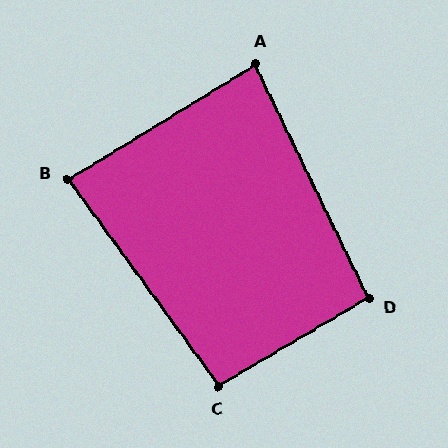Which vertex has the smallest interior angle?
A, at approximately 84 degrees.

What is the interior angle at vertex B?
Approximately 85 degrees (approximately right).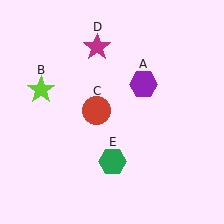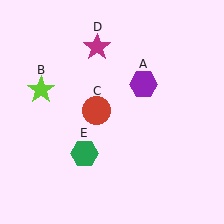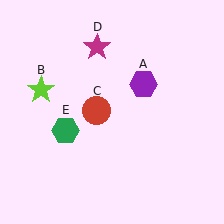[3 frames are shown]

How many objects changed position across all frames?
1 object changed position: green hexagon (object E).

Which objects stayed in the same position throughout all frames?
Purple hexagon (object A) and lime star (object B) and red circle (object C) and magenta star (object D) remained stationary.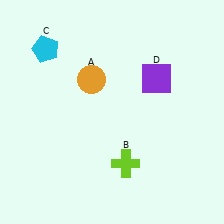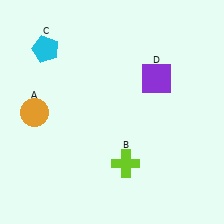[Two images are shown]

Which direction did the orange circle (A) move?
The orange circle (A) moved left.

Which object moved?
The orange circle (A) moved left.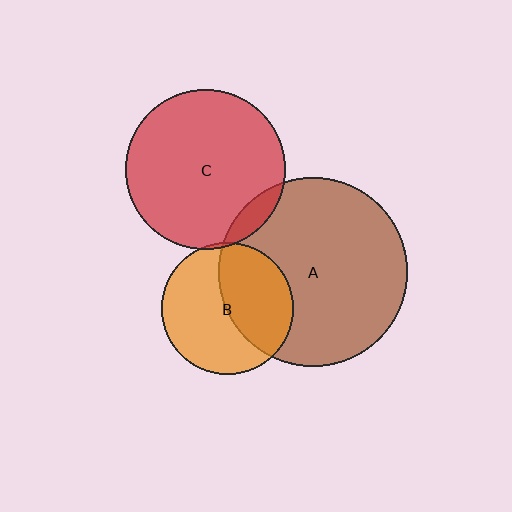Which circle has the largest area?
Circle A (brown).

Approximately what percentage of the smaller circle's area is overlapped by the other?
Approximately 5%.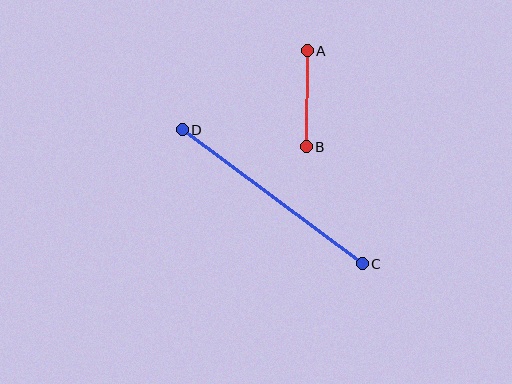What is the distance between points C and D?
The distance is approximately 224 pixels.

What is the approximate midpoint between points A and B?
The midpoint is at approximately (307, 99) pixels.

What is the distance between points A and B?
The distance is approximately 96 pixels.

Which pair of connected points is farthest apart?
Points C and D are farthest apart.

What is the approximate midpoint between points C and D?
The midpoint is at approximately (272, 197) pixels.